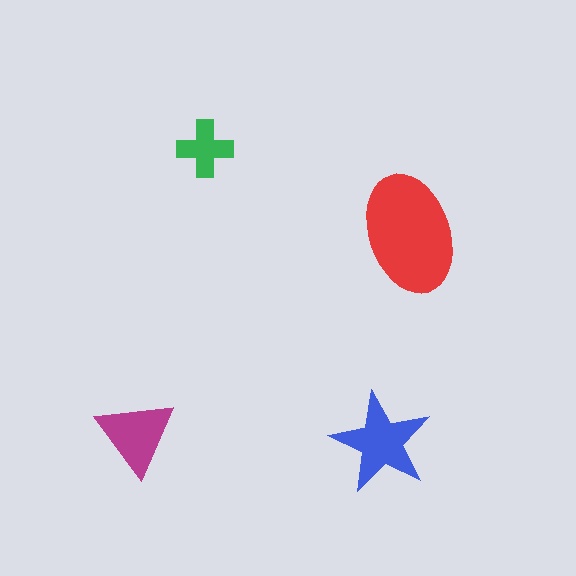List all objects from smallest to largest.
The green cross, the magenta triangle, the blue star, the red ellipse.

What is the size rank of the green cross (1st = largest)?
4th.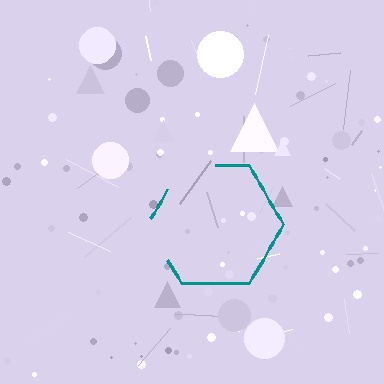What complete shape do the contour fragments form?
The contour fragments form a hexagon.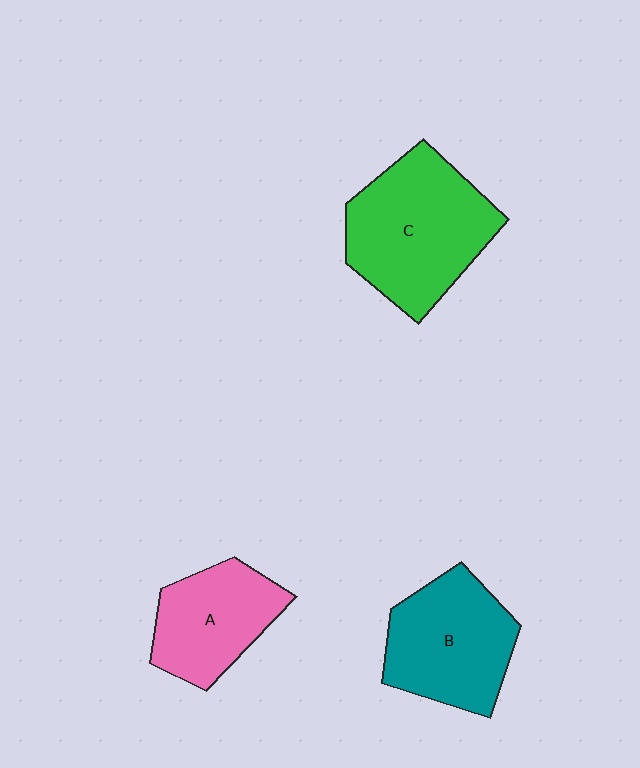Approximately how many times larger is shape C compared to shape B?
Approximately 1.2 times.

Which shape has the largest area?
Shape C (green).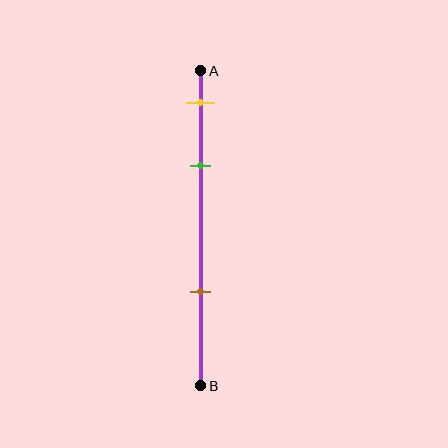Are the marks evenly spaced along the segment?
No, the marks are not evenly spaced.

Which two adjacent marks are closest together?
The yellow and green marks are the closest adjacent pair.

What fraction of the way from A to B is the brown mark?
The brown mark is approximately 70% (0.7) of the way from A to B.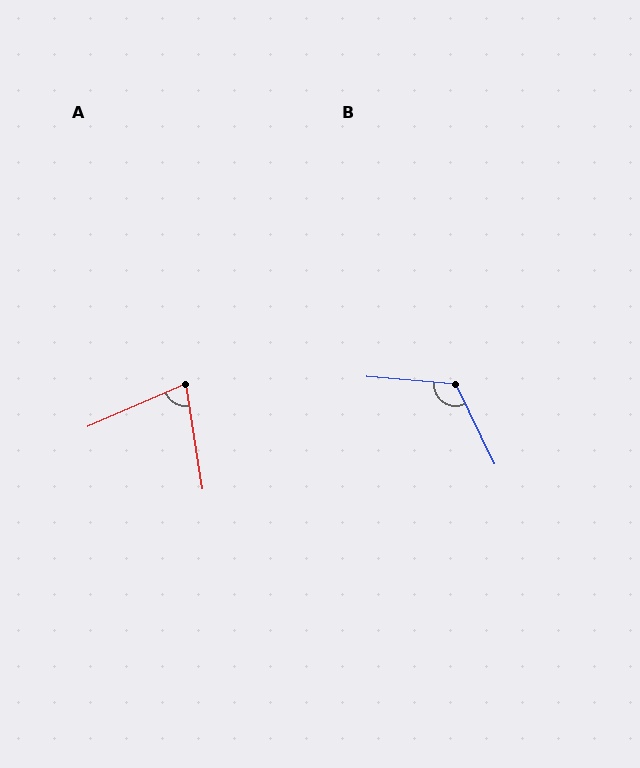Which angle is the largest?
B, at approximately 121 degrees.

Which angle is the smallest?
A, at approximately 75 degrees.